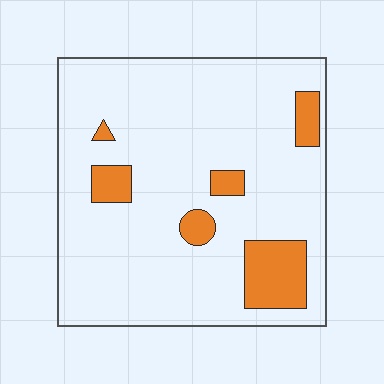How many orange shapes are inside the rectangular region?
6.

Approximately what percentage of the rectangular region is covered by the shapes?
Approximately 15%.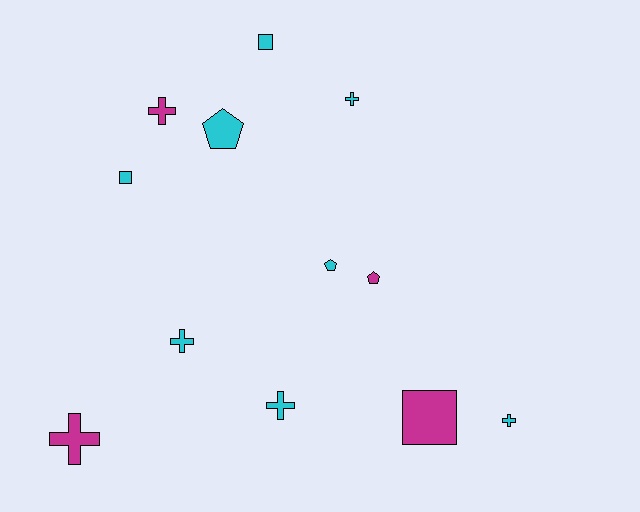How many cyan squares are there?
There are 2 cyan squares.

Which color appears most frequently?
Cyan, with 8 objects.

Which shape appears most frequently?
Cross, with 6 objects.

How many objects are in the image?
There are 12 objects.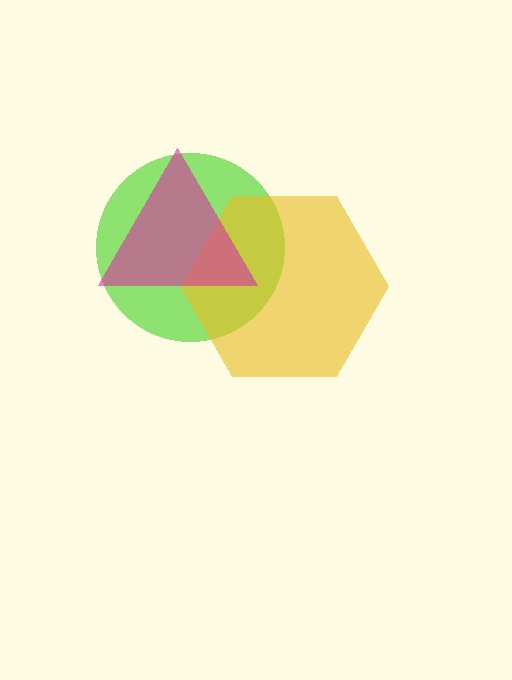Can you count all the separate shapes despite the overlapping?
Yes, there are 3 separate shapes.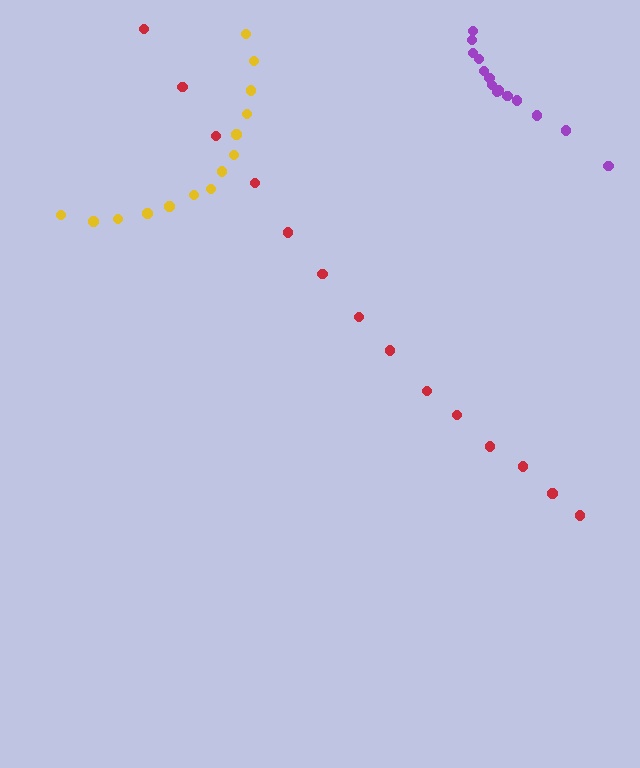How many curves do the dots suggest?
There are 3 distinct paths.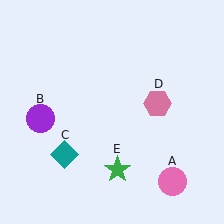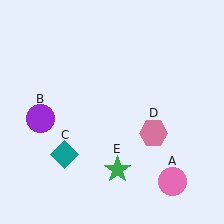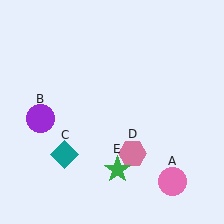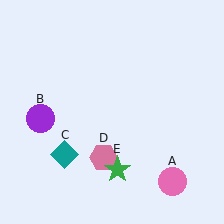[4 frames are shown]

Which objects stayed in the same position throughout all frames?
Pink circle (object A) and purple circle (object B) and teal diamond (object C) and green star (object E) remained stationary.